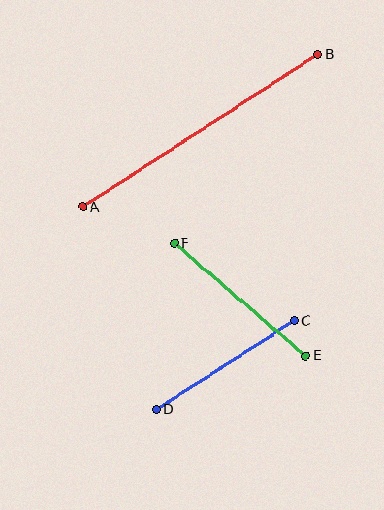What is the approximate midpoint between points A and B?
The midpoint is at approximately (200, 131) pixels.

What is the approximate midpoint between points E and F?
The midpoint is at approximately (240, 300) pixels.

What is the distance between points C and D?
The distance is approximately 165 pixels.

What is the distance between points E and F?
The distance is approximately 173 pixels.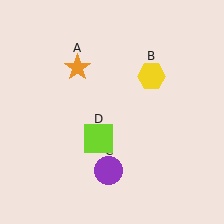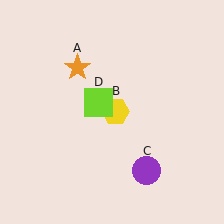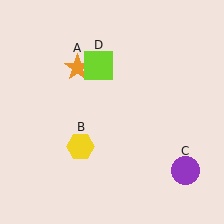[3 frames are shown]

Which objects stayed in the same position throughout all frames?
Orange star (object A) remained stationary.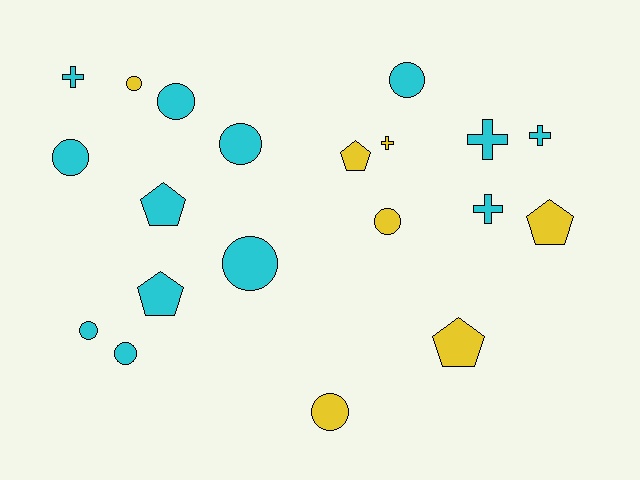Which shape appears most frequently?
Circle, with 10 objects.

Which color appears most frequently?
Cyan, with 13 objects.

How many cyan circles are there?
There are 7 cyan circles.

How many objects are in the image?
There are 20 objects.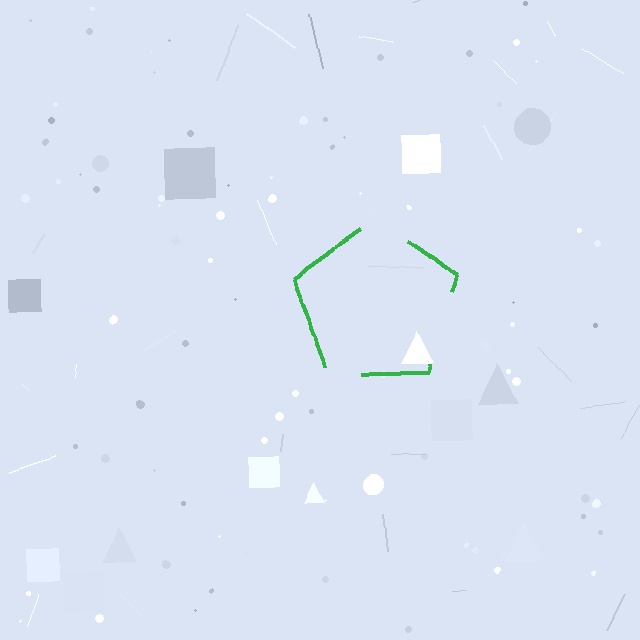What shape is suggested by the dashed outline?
The dashed outline suggests a pentagon.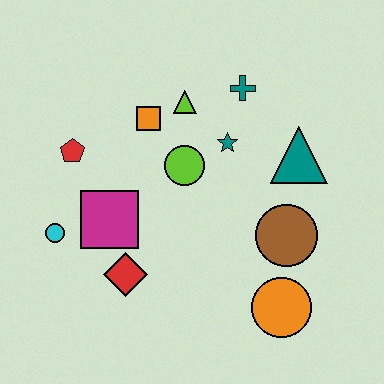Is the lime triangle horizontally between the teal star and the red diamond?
Yes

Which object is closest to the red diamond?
The magenta square is closest to the red diamond.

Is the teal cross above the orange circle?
Yes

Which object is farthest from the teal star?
The cyan circle is farthest from the teal star.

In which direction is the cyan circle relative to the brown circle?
The cyan circle is to the left of the brown circle.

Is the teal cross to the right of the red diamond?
Yes